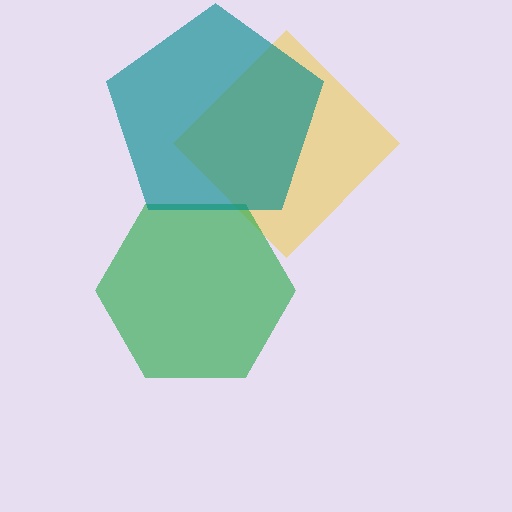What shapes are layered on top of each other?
The layered shapes are: a yellow diamond, a green hexagon, a teal pentagon.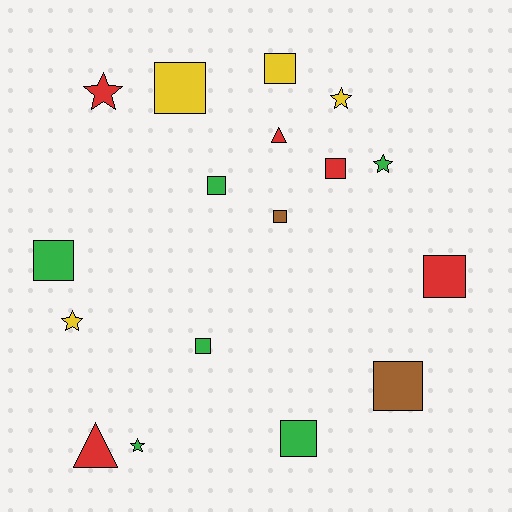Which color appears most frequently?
Green, with 6 objects.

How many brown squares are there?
There are 2 brown squares.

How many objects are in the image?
There are 17 objects.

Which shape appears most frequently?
Square, with 10 objects.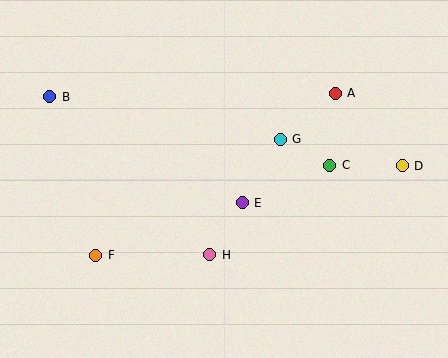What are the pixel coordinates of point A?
Point A is at (335, 93).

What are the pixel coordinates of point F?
Point F is at (96, 255).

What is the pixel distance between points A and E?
The distance between A and E is 144 pixels.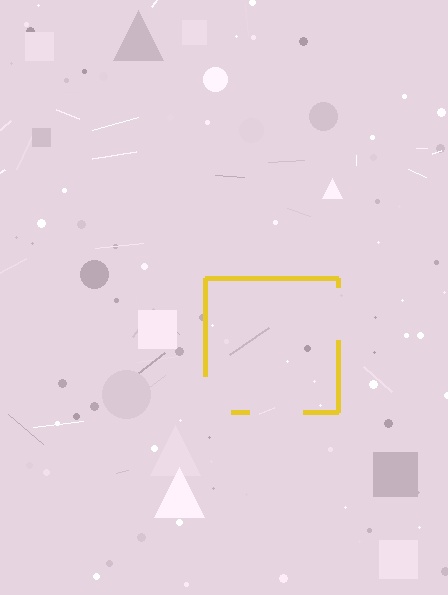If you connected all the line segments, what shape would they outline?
They would outline a square.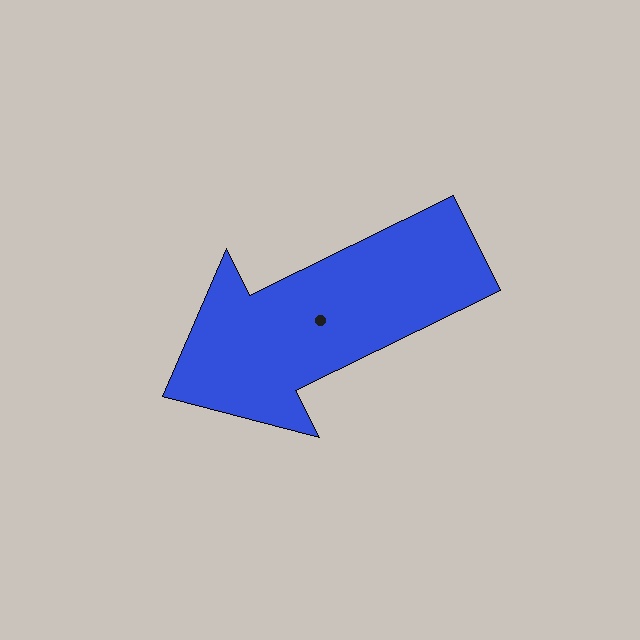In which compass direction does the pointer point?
Southwest.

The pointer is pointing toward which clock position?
Roughly 8 o'clock.